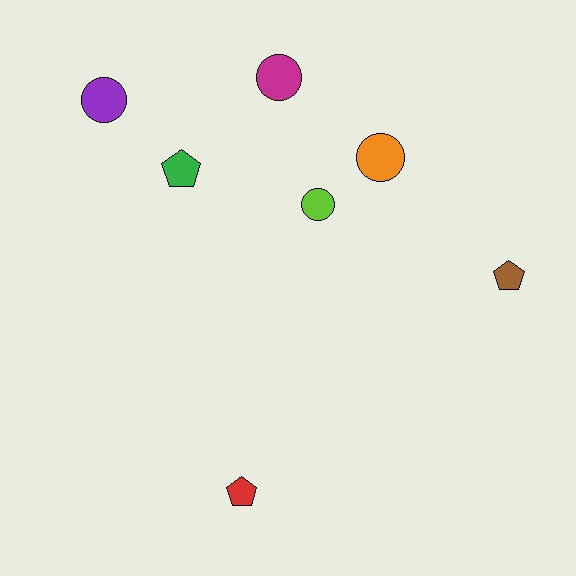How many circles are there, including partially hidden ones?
There are 4 circles.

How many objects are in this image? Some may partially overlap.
There are 7 objects.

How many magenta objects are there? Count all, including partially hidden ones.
There is 1 magenta object.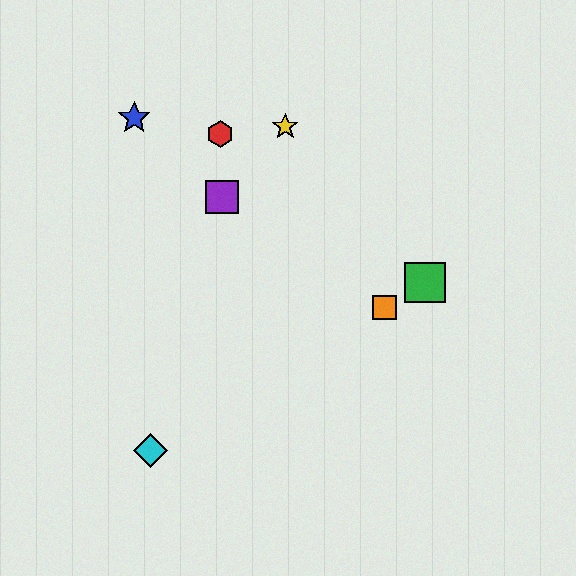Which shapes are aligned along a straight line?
The green square, the orange square, the cyan diamond are aligned along a straight line.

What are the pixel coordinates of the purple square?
The purple square is at (222, 197).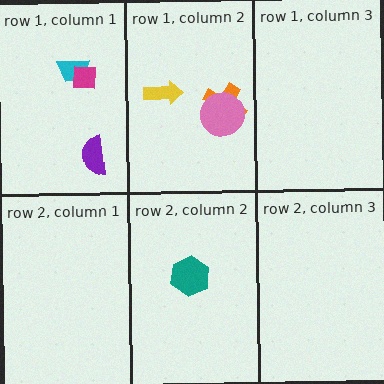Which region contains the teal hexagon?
The row 2, column 2 region.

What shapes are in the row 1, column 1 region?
The cyan trapezoid, the magenta square, the purple semicircle.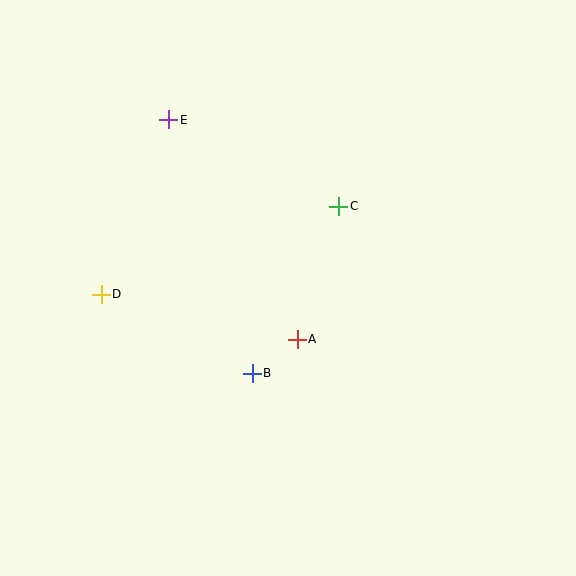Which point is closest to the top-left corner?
Point E is closest to the top-left corner.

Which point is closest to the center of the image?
Point A at (297, 339) is closest to the center.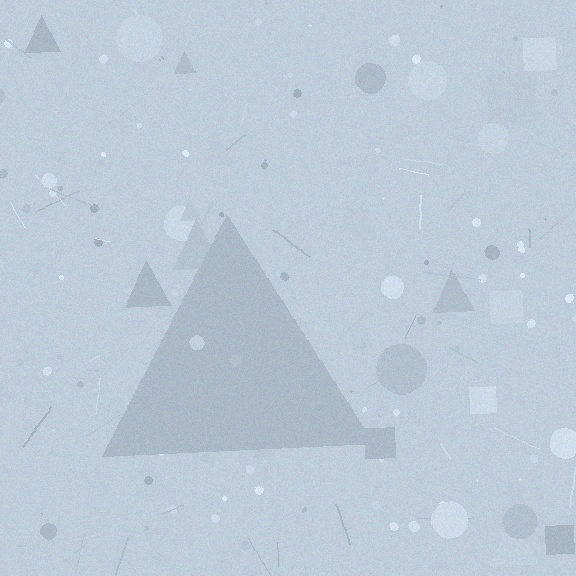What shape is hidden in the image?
A triangle is hidden in the image.